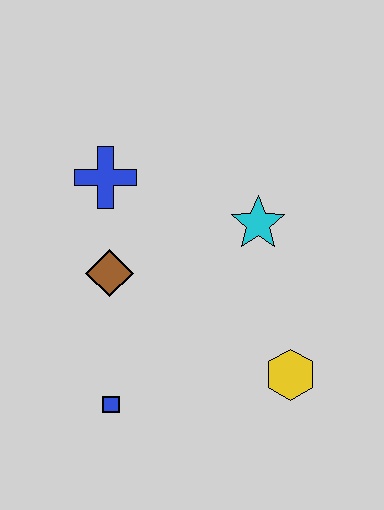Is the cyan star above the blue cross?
No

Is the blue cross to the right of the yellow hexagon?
No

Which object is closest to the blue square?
The brown diamond is closest to the blue square.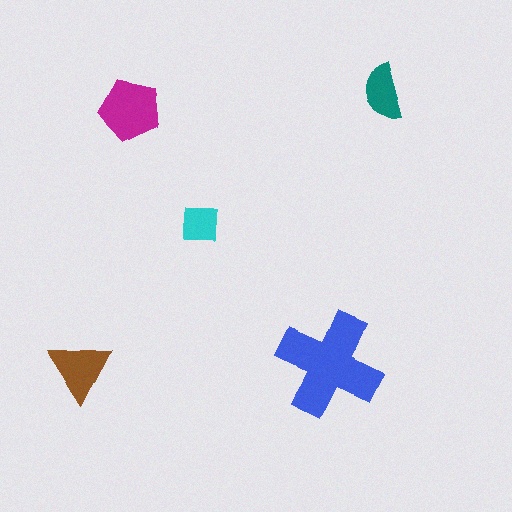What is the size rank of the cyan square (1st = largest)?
5th.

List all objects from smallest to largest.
The cyan square, the teal semicircle, the brown triangle, the magenta pentagon, the blue cross.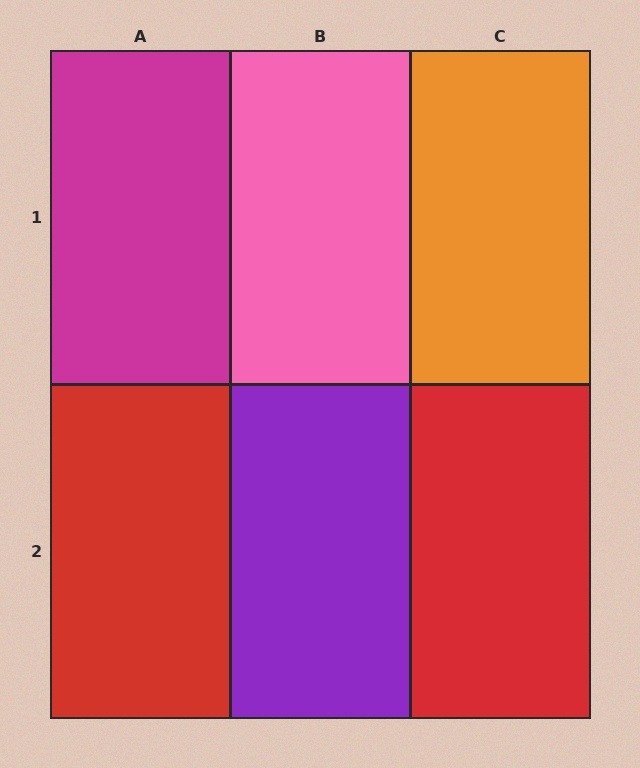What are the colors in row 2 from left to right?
Red, purple, red.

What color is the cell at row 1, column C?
Orange.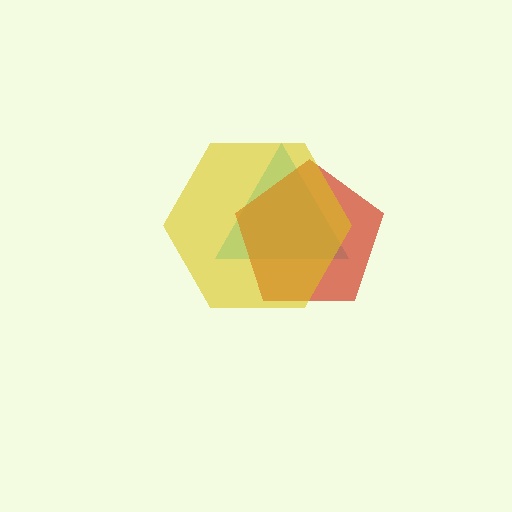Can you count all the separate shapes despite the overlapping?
Yes, there are 3 separate shapes.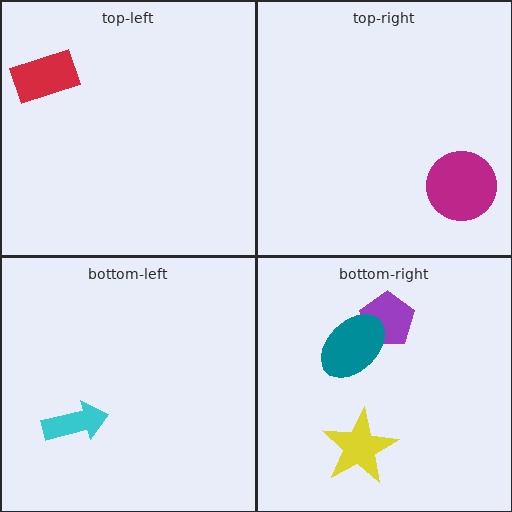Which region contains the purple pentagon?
The bottom-right region.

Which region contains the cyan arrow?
The bottom-left region.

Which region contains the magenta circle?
The top-right region.